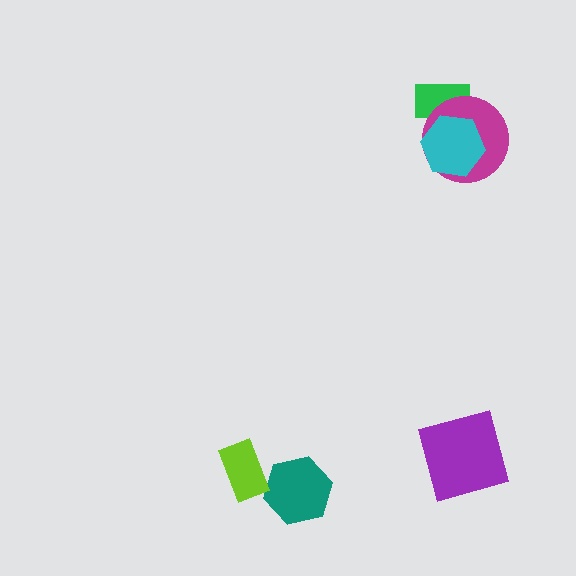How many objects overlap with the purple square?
0 objects overlap with the purple square.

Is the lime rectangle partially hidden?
No, no other shape covers it.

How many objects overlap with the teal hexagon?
0 objects overlap with the teal hexagon.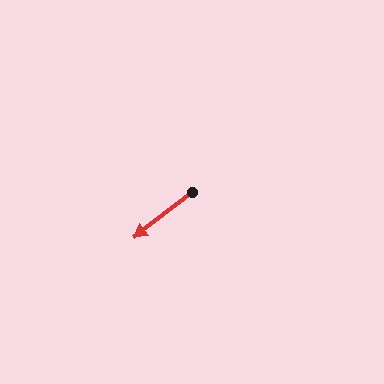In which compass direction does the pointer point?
Southwest.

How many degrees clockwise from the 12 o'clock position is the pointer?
Approximately 232 degrees.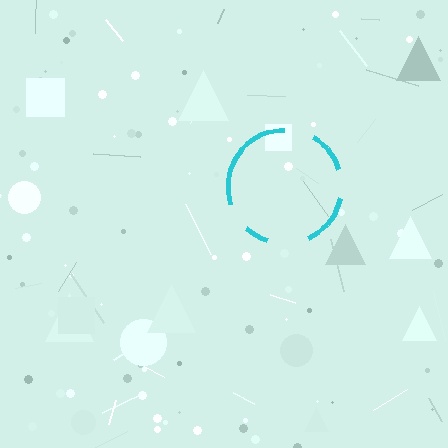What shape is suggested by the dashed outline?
The dashed outline suggests a circle.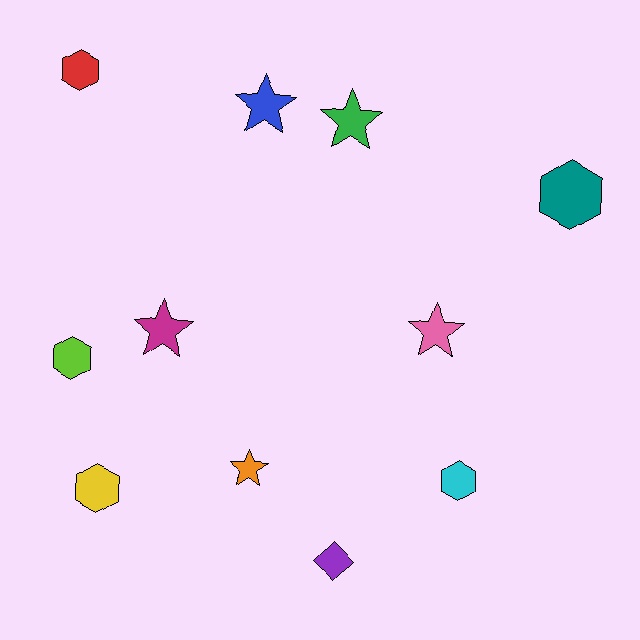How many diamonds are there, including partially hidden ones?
There is 1 diamond.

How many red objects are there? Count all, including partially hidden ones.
There is 1 red object.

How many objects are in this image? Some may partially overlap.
There are 11 objects.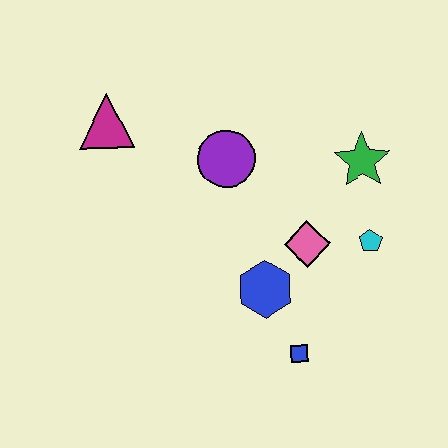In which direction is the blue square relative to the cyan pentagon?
The blue square is below the cyan pentagon.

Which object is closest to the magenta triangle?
The purple circle is closest to the magenta triangle.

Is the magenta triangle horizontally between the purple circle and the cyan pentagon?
No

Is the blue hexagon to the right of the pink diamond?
No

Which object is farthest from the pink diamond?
The magenta triangle is farthest from the pink diamond.